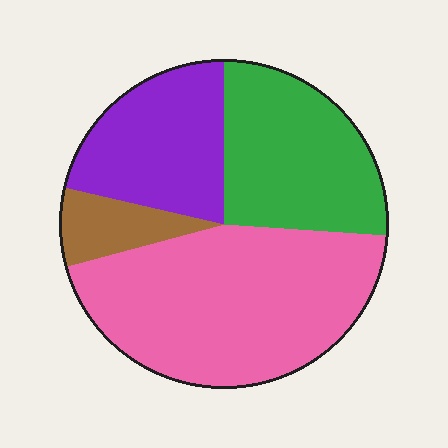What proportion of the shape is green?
Green covers about 25% of the shape.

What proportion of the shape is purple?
Purple covers around 20% of the shape.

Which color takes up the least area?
Brown, at roughly 10%.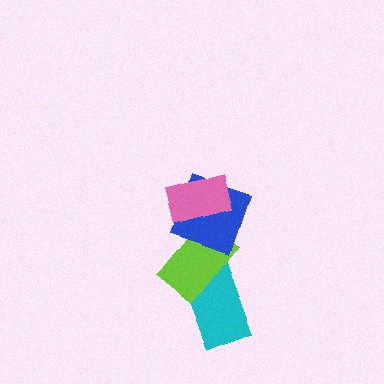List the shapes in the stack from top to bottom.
From top to bottom: the pink rectangle, the blue square, the lime rectangle, the cyan rectangle.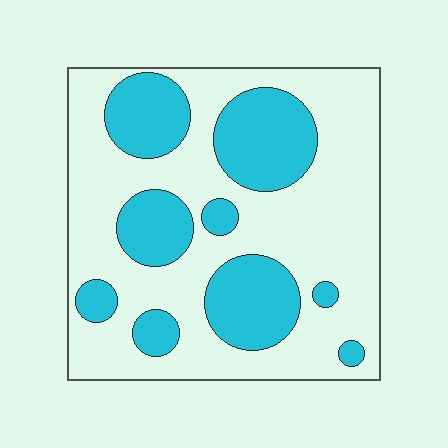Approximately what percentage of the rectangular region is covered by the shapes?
Approximately 35%.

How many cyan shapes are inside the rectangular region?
9.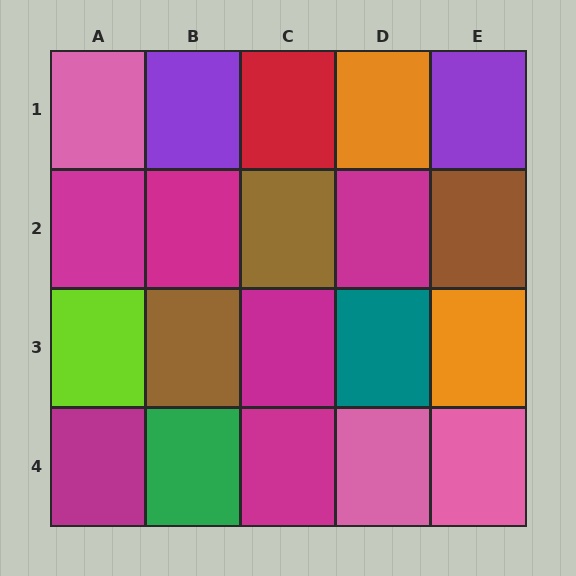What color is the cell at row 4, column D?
Pink.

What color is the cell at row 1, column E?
Purple.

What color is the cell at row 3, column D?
Teal.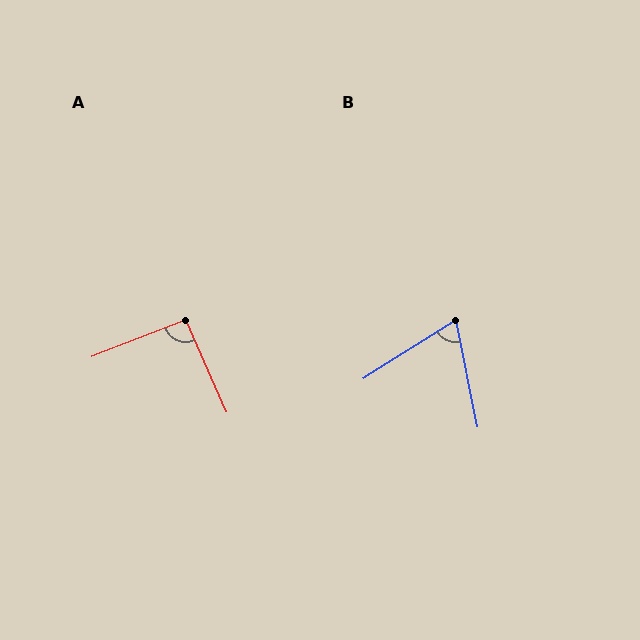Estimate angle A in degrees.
Approximately 93 degrees.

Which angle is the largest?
A, at approximately 93 degrees.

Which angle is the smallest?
B, at approximately 69 degrees.